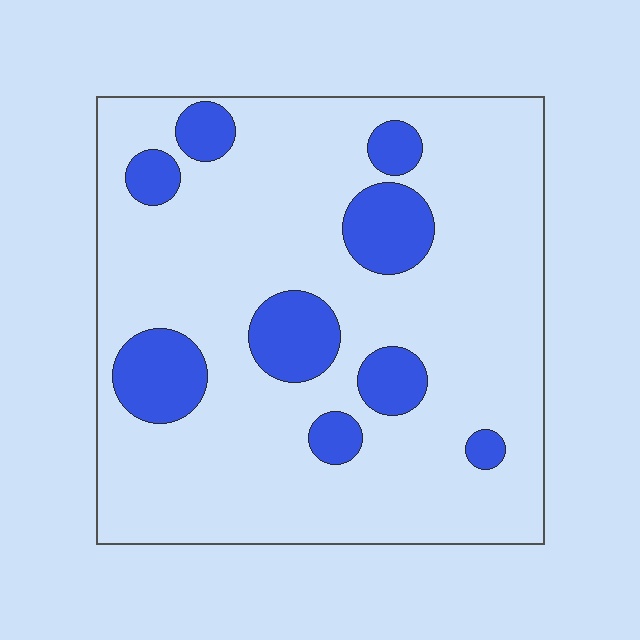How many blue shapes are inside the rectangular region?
9.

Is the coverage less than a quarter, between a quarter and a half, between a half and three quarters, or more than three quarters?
Less than a quarter.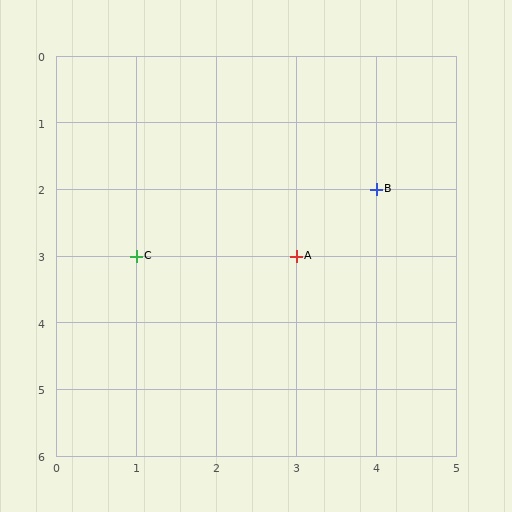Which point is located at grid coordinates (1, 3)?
Point C is at (1, 3).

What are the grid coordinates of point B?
Point B is at grid coordinates (4, 2).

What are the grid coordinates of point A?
Point A is at grid coordinates (3, 3).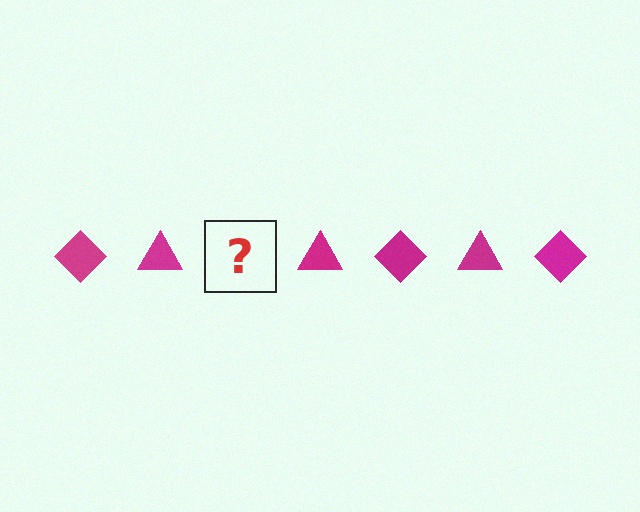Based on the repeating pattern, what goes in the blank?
The blank should be a magenta diamond.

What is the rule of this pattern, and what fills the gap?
The rule is that the pattern cycles through diamond, triangle shapes in magenta. The gap should be filled with a magenta diamond.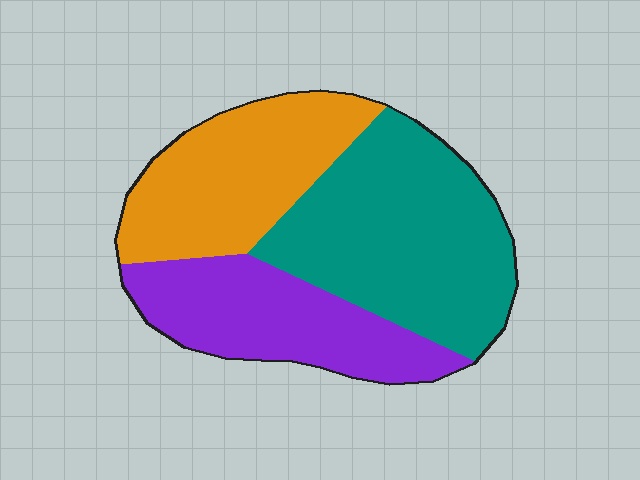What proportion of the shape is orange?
Orange takes up about one third (1/3) of the shape.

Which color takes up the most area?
Teal, at roughly 45%.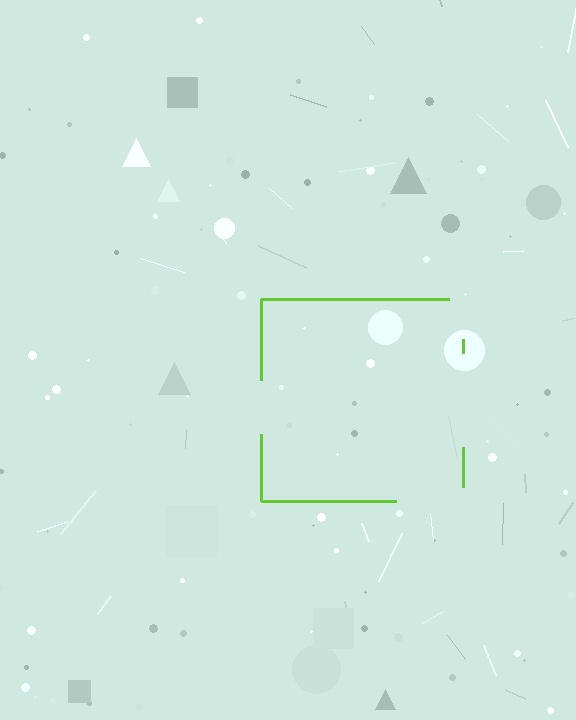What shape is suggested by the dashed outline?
The dashed outline suggests a square.